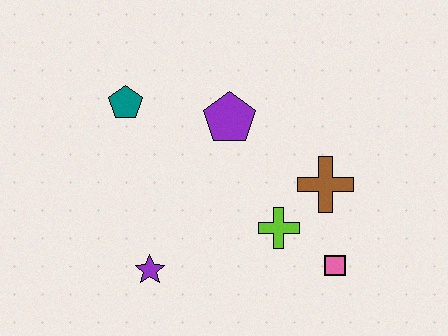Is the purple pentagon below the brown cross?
No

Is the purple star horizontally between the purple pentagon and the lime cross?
No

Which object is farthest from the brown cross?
The teal pentagon is farthest from the brown cross.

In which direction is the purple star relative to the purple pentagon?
The purple star is below the purple pentagon.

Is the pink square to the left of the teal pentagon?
No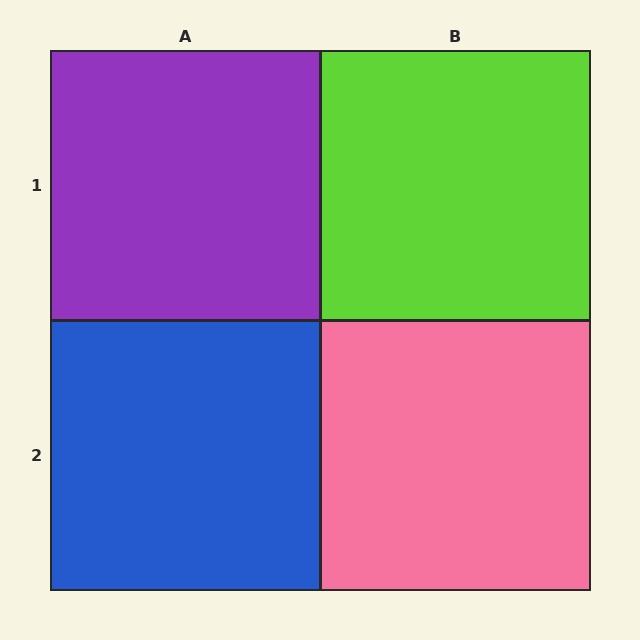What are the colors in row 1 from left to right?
Purple, lime.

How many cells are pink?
1 cell is pink.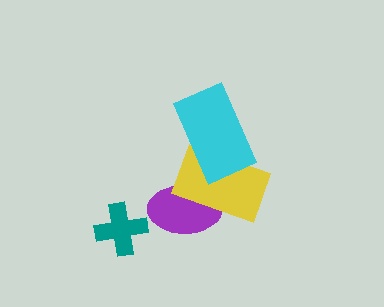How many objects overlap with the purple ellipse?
1 object overlaps with the purple ellipse.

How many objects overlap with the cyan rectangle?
1 object overlaps with the cyan rectangle.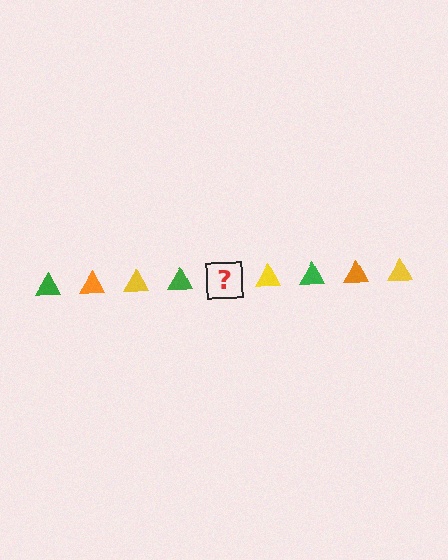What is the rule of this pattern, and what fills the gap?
The rule is that the pattern cycles through green, orange, yellow triangles. The gap should be filled with an orange triangle.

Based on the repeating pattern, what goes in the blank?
The blank should be an orange triangle.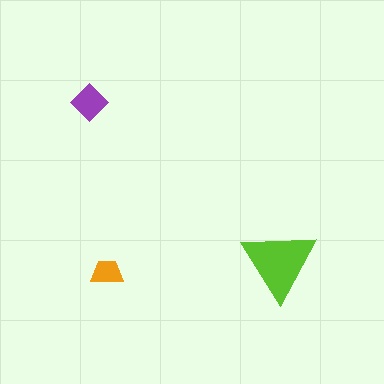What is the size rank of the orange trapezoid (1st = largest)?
3rd.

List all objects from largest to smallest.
The lime triangle, the purple diamond, the orange trapezoid.